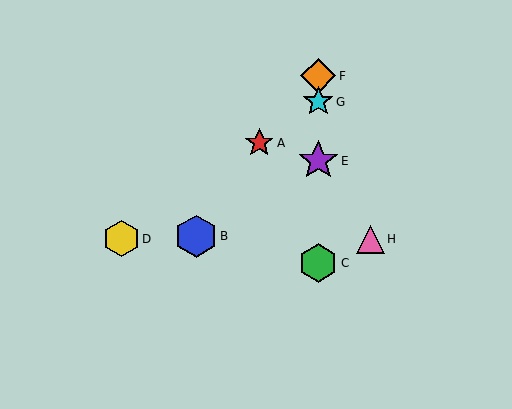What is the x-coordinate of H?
Object H is at x≈370.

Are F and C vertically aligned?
Yes, both are at x≈318.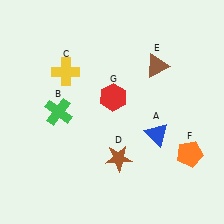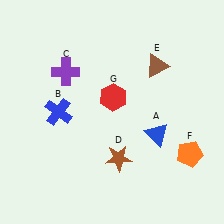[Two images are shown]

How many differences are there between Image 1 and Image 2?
There are 2 differences between the two images.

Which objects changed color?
B changed from green to blue. C changed from yellow to purple.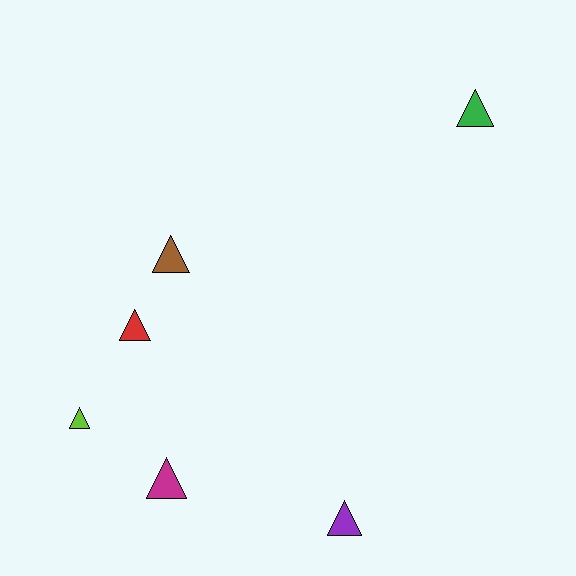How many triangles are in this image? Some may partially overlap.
There are 6 triangles.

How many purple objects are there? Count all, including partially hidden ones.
There is 1 purple object.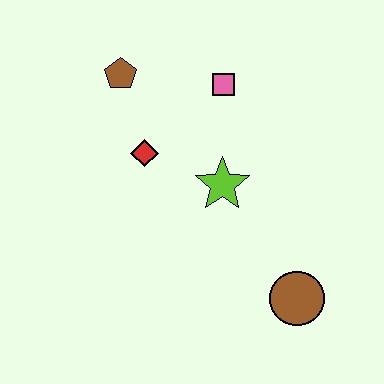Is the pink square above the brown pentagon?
No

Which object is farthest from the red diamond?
The brown circle is farthest from the red diamond.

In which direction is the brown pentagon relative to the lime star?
The brown pentagon is above the lime star.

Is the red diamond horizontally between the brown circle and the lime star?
No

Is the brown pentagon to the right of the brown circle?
No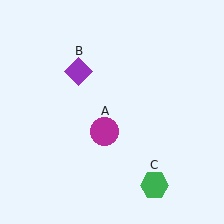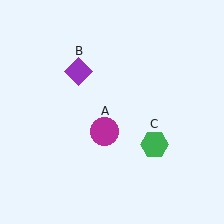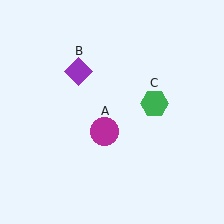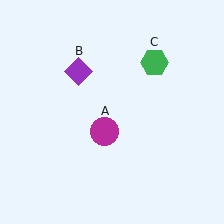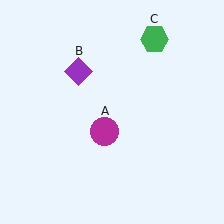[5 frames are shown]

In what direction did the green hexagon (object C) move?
The green hexagon (object C) moved up.